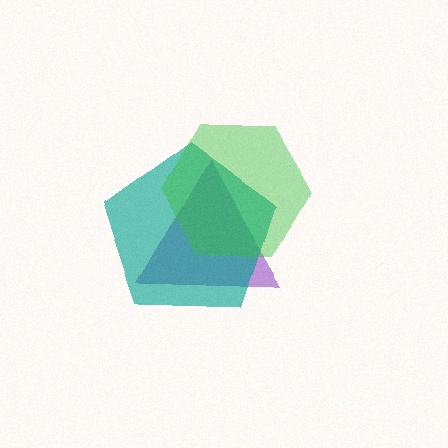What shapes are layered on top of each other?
The layered shapes are: a purple triangle, a teal pentagon, a green hexagon.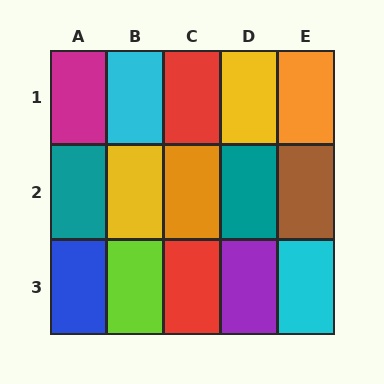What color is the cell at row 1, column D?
Yellow.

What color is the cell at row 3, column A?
Blue.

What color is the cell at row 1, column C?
Red.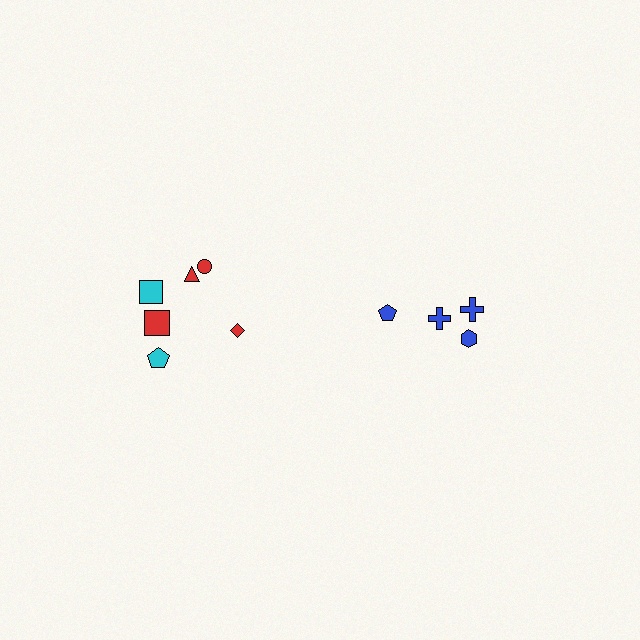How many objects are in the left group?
There are 6 objects.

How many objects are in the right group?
There are 4 objects.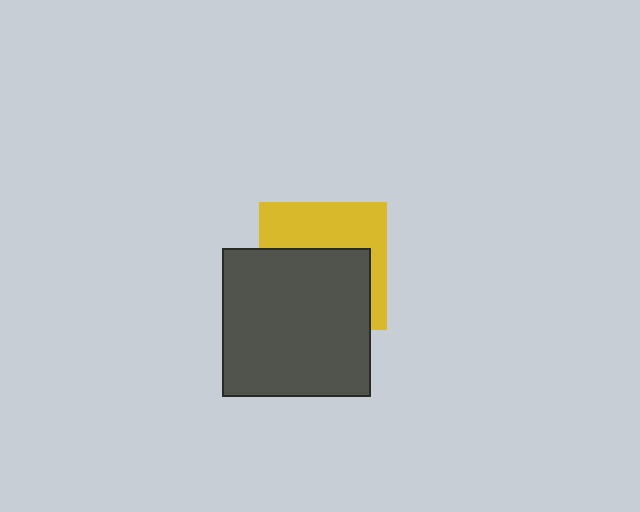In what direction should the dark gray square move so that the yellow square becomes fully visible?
The dark gray square should move down. That is the shortest direction to clear the overlap and leave the yellow square fully visible.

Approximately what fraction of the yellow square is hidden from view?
Roughly 56% of the yellow square is hidden behind the dark gray square.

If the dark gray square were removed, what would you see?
You would see the complete yellow square.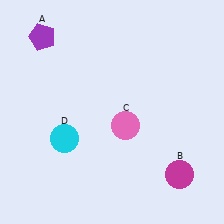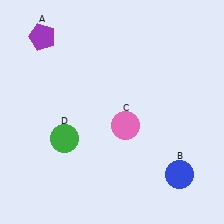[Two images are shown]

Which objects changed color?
B changed from magenta to blue. D changed from cyan to green.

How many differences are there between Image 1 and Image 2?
There are 2 differences between the two images.